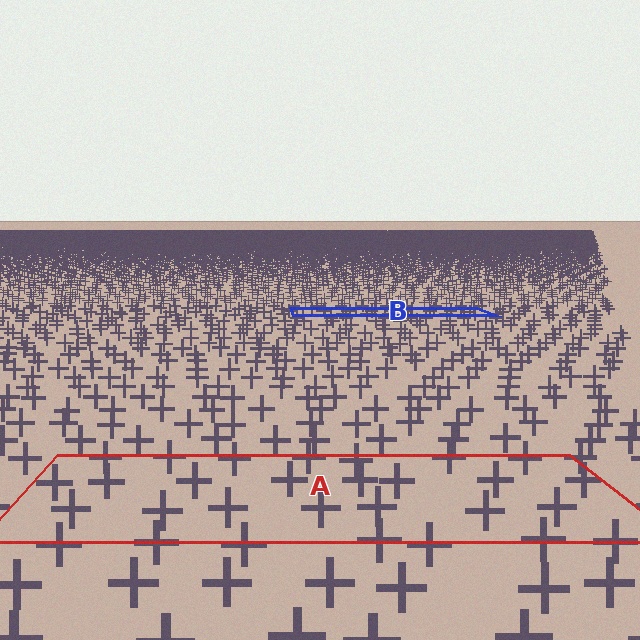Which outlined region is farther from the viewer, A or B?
Region B is farther from the viewer — the texture elements inside it appear smaller and more densely packed.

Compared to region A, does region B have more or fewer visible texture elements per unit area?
Region B has more texture elements per unit area — they are packed more densely because it is farther away.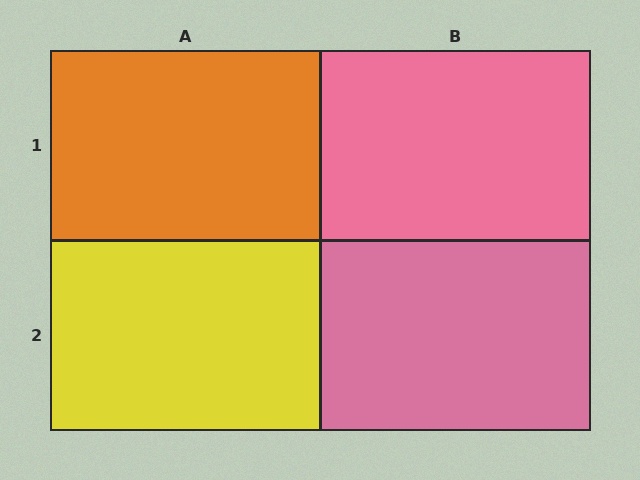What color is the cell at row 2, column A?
Yellow.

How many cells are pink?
2 cells are pink.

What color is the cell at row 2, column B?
Pink.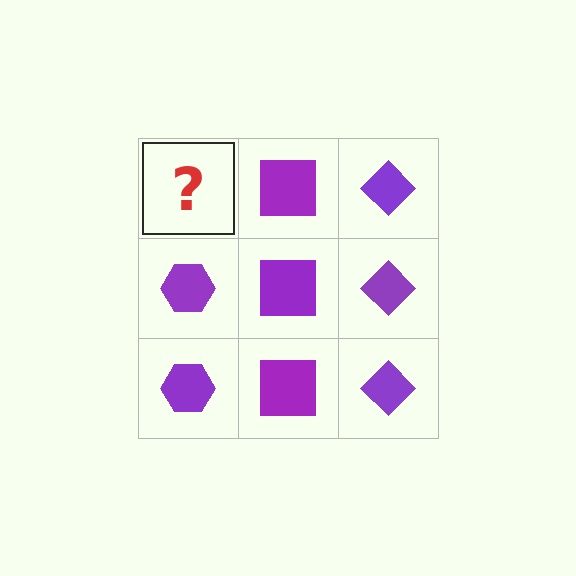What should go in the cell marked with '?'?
The missing cell should contain a purple hexagon.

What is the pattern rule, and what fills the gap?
The rule is that each column has a consistent shape. The gap should be filled with a purple hexagon.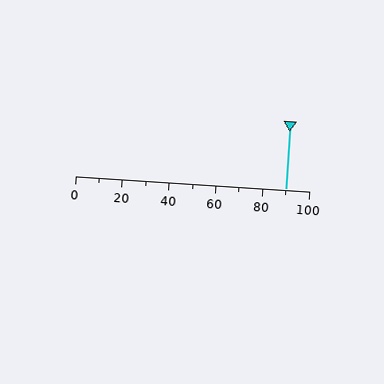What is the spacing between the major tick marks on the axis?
The major ticks are spaced 20 apart.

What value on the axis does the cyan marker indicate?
The marker indicates approximately 90.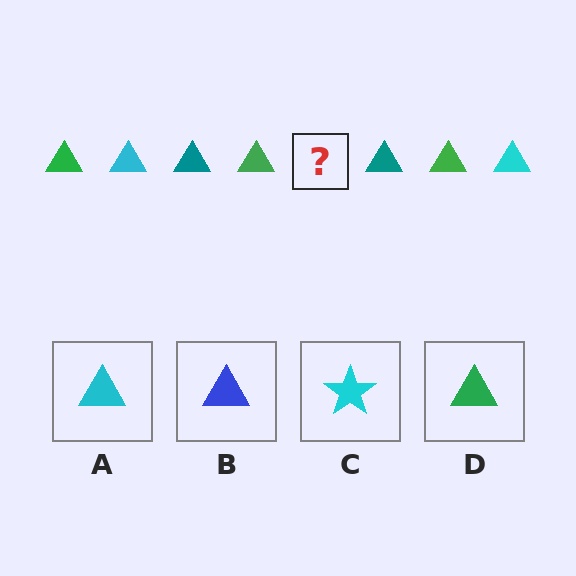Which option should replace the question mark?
Option A.